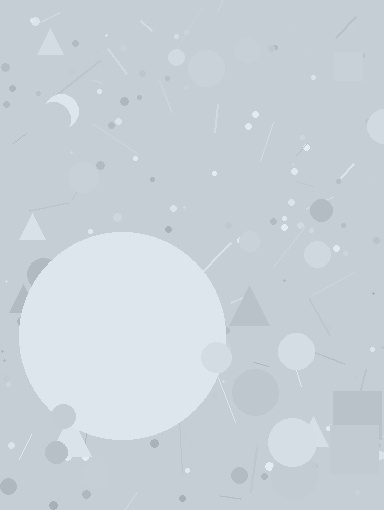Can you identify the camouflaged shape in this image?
The camouflaged shape is a circle.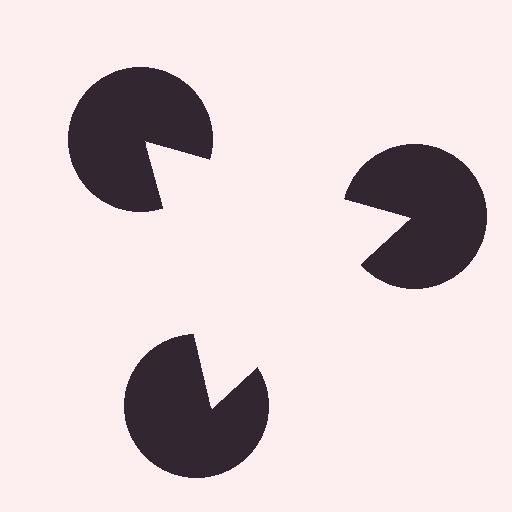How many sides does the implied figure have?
3 sides.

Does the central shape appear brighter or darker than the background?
It typically appears slightly brighter than the background, even though no actual brightness change is drawn.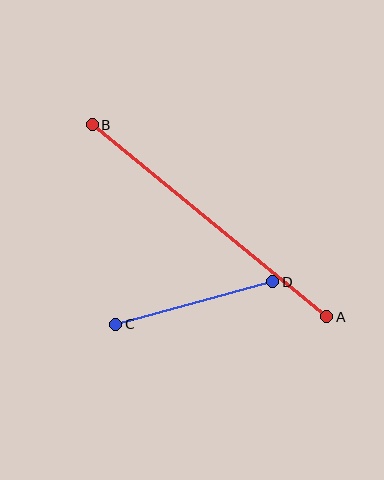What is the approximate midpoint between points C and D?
The midpoint is at approximately (194, 303) pixels.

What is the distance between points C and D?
The distance is approximately 162 pixels.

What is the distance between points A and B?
The distance is approximately 303 pixels.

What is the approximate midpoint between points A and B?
The midpoint is at approximately (209, 221) pixels.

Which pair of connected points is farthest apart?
Points A and B are farthest apart.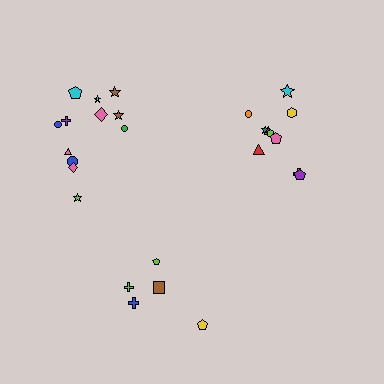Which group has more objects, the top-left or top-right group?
The top-left group.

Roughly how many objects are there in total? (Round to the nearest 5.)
Roughly 25 objects in total.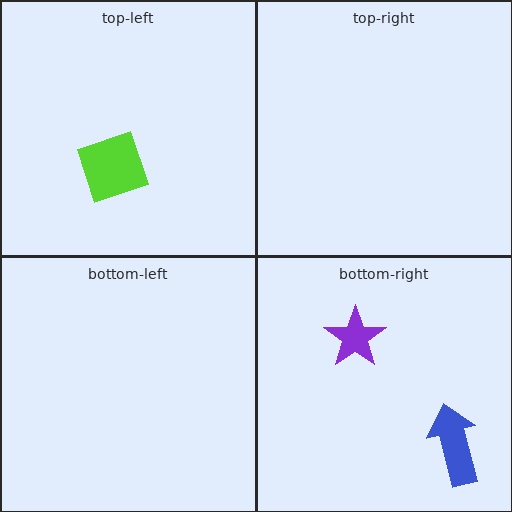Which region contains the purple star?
The bottom-right region.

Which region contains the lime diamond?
The top-left region.